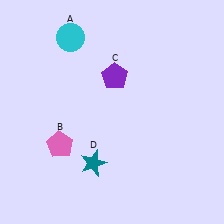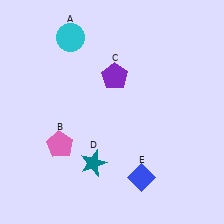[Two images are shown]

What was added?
A blue diamond (E) was added in Image 2.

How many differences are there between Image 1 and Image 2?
There is 1 difference between the two images.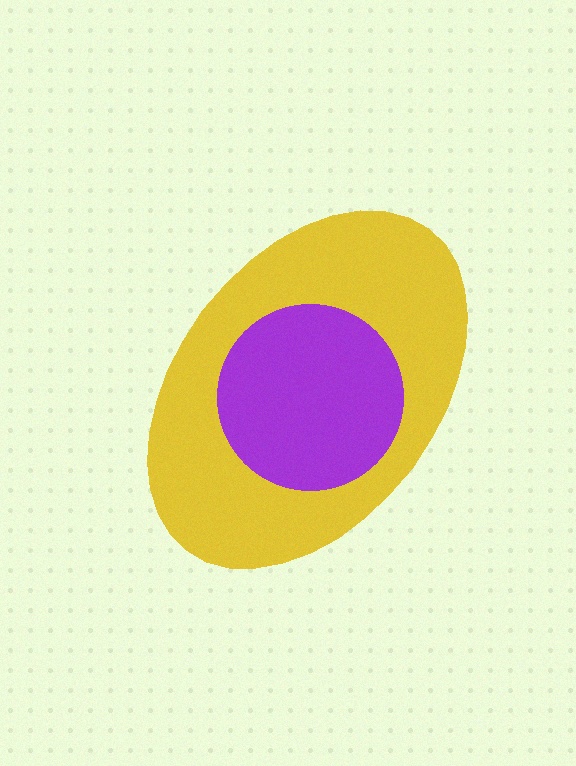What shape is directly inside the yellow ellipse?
The purple circle.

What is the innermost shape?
The purple circle.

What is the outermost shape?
The yellow ellipse.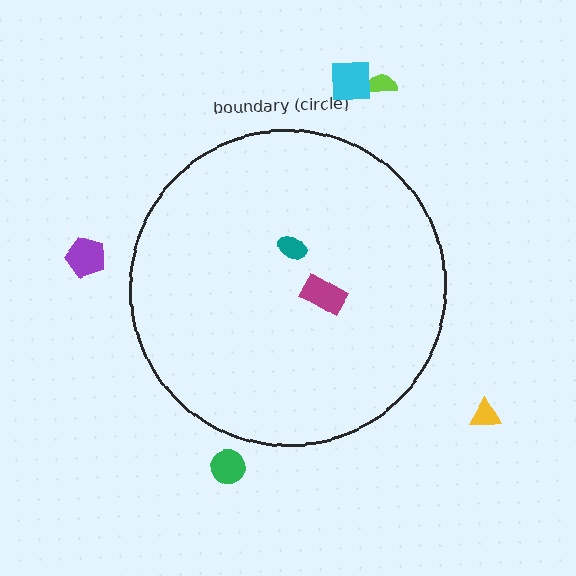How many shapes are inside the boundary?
2 inside, 5 outside.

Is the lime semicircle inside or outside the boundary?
Outside.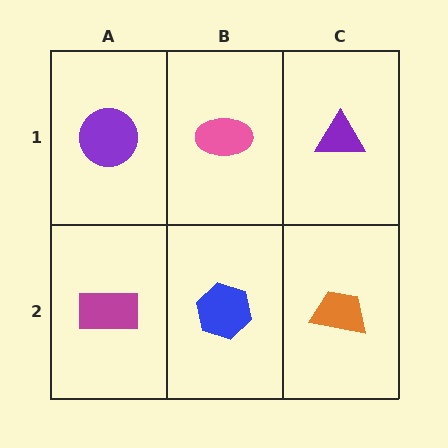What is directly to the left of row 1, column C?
A pink ellipse.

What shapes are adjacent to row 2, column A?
A purple circle (row 1, column A), a blue hexagon (row 2, column B).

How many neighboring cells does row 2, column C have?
2.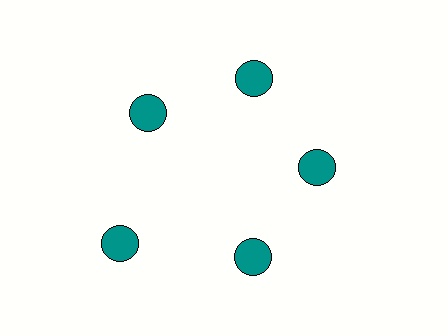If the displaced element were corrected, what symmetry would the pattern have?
It would have 5-fold rotational symmetry — the pattern would map onto itself every 72 degrees.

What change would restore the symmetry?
The symmetry would be restored by moving it inward, back onto the ring so that all 5 circles sit at equal angles and equal distance from the center.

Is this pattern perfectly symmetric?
No. The 5 teal circles are arranged in a ring, but one element near the 8 o'clock position is pushed outward from the center, breaking the 5-fold rotational symmetry.